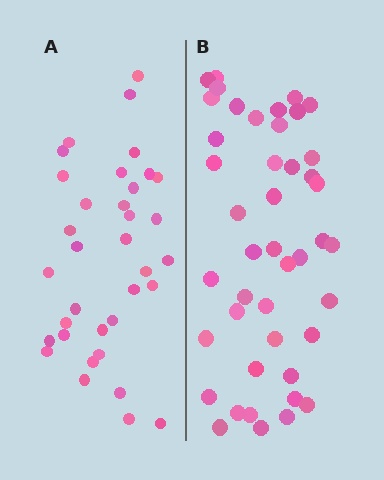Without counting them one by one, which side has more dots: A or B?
Region B (the right region) has more dots.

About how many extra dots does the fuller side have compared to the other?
Region B has roughly 8 or so more dots than region A.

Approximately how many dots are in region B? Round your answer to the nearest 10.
About 40 dots. (The exact count is 44, which rounds to 40.)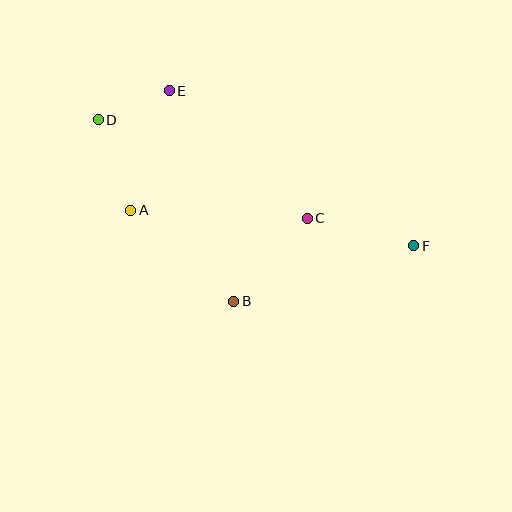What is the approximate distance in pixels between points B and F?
The distance between B and F is approximately 188 pixels.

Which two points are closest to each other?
Points D and E are closest to each other.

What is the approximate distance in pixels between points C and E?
The distance between C and E is approximately 188 pixels.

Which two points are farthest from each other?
Points D and F are farthest from each other.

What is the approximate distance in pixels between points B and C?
The distance between B and C is approximately 111 pixels.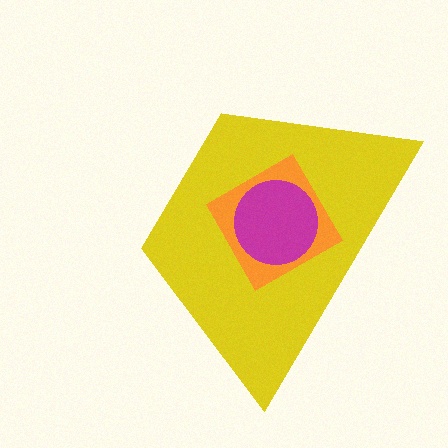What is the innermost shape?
The magenta circle.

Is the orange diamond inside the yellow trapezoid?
Yes.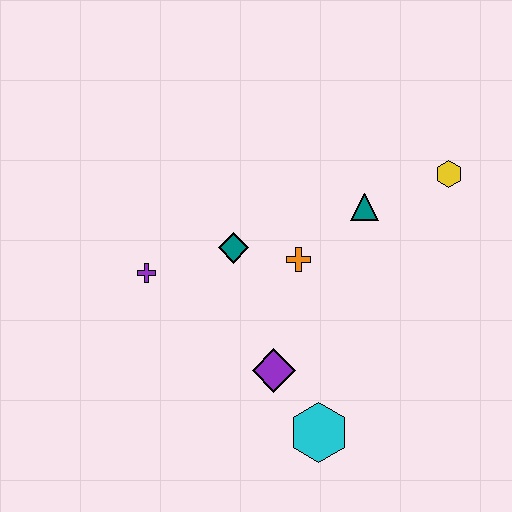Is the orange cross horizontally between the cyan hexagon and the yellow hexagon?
No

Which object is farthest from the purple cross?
The yellow hexagon is farthest from the purple cross.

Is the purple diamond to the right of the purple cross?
Yes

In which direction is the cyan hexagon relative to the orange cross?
The cyan hexagon is below the orange cross.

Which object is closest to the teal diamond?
The orange cross is closest to the teal diamond.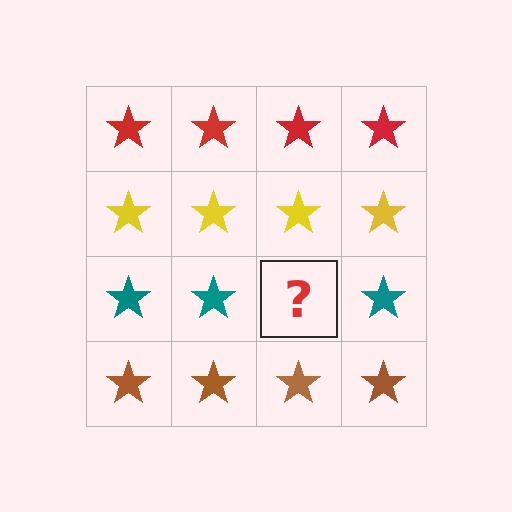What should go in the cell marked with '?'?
The missing cell should contain a teal star.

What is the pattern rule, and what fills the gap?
The rule is that each row has a consistent color. The gap should be filled with a teal star.